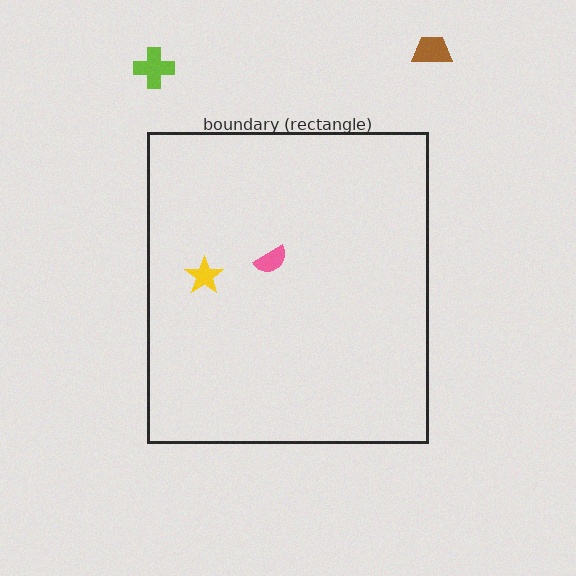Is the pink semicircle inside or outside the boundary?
Inside.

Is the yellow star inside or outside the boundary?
Inside.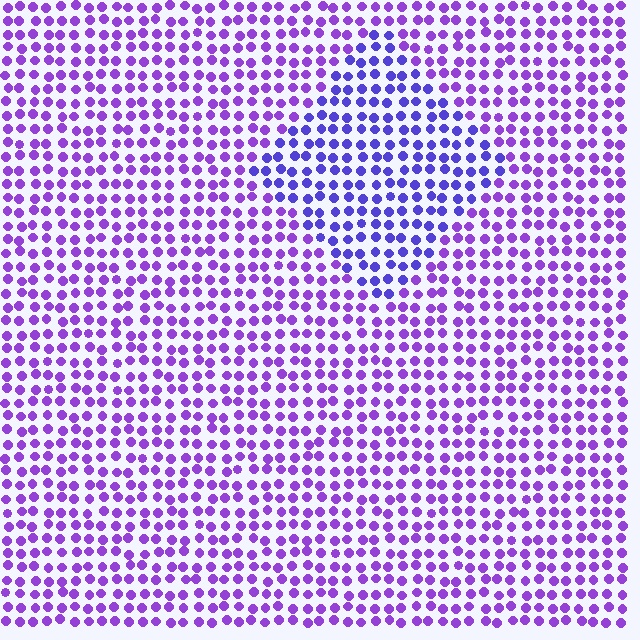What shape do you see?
I see a diamond.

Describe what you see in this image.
The image is filled with small purple elements in a uniform arrangement. A diamond-shaped region is visible where the elements are tinted to a slightly different hue, forming a subtle color boundary.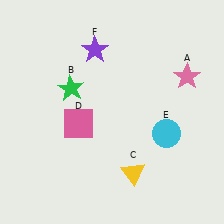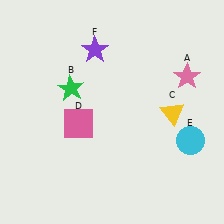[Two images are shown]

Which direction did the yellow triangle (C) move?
The yellow triangle (C) moved up.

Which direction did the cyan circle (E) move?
The cyan circle (E) moved right.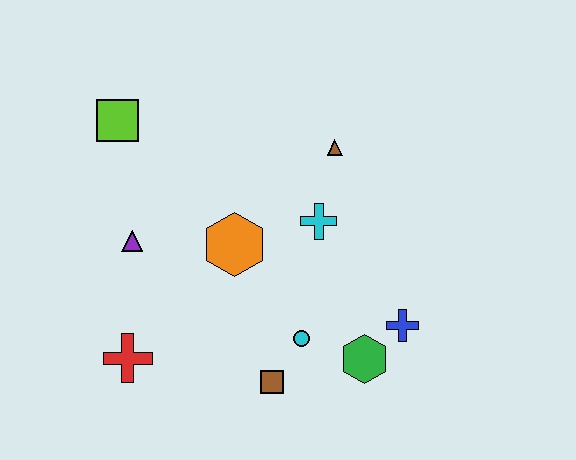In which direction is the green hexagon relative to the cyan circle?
The green hexagon is to the right of the cyan circle.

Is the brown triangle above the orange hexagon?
Yes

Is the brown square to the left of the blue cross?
Yes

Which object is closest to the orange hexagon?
The cyan cross is closest to the orange hexagon.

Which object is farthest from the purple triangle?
The blue cross is farthest from the purple triangle.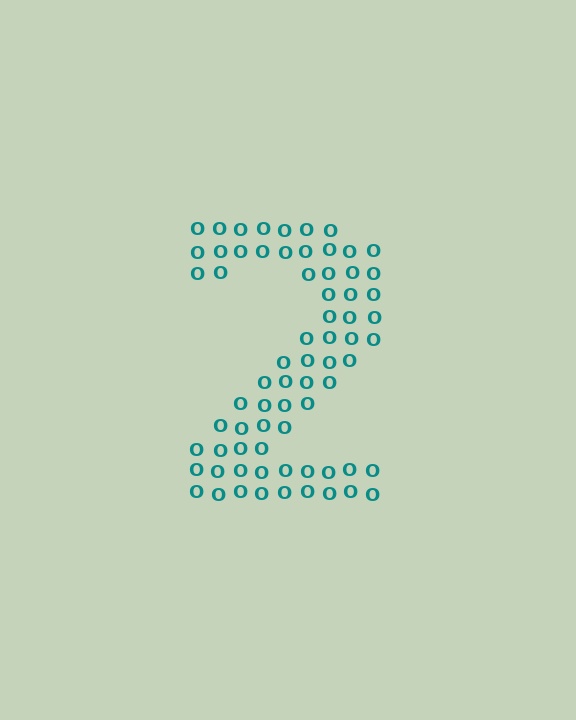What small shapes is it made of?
It is made of small letter O's.